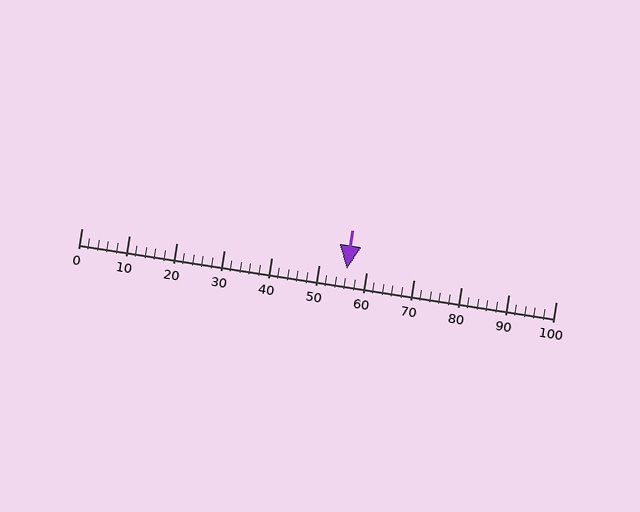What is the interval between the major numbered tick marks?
The major tick marks are spaced 10 units apart.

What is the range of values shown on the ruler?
The ruler shows values from 0 to 100.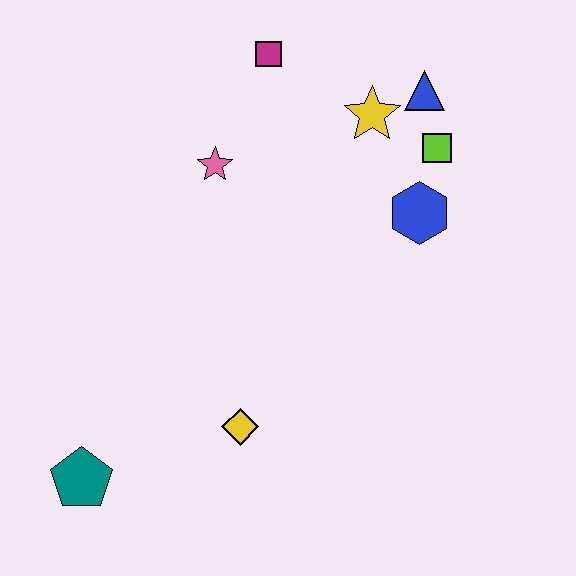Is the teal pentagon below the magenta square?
Yes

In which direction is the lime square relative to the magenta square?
The lime square is to the right of the magenta square.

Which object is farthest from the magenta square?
The teal pentagon is farthest from the magenta square.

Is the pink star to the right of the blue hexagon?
No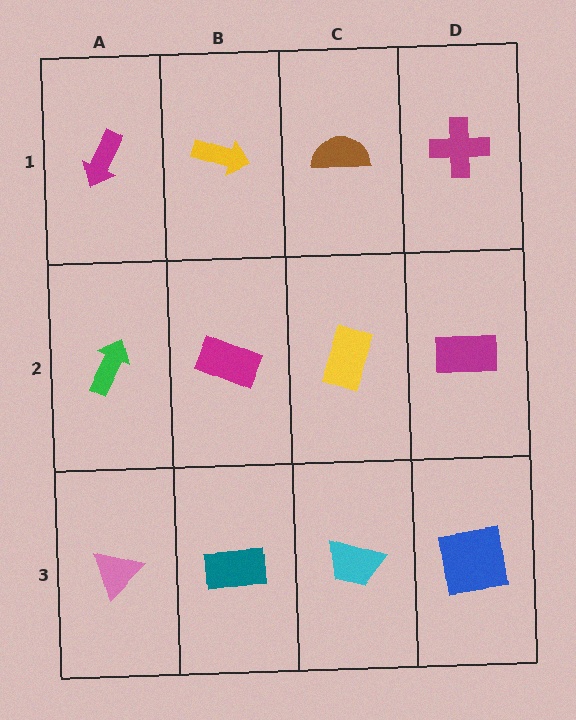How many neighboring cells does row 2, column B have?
4.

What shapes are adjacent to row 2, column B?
A yellow arrow (row 1, column B), a teal rectangle (row 3, column B), a green arrow (row 2, column A), a yellow rectangle (row 2, column C).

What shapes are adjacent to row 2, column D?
A magenta cross (row 1, column D), a blue square (row 3, column D), a yellow rectangle (row 2, column C).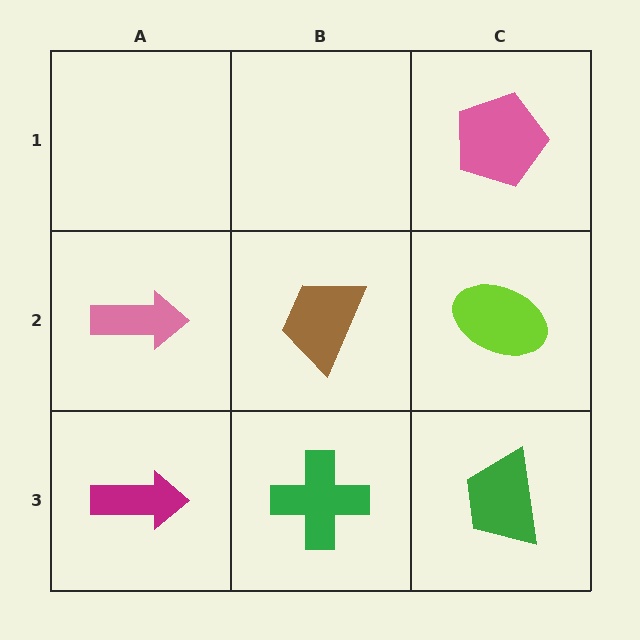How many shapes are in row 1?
1 shape.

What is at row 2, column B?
A brown trapezoid.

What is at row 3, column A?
A magenta arrow.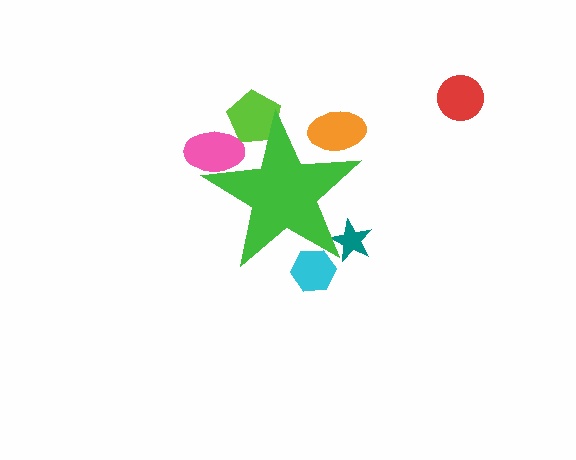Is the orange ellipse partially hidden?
Yes, the orange ellipse is partially hidden behind the green star.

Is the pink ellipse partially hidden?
Yes, the pink ellipse is partially hidden behind the green star.